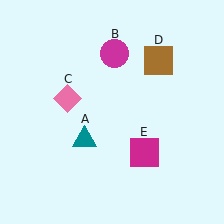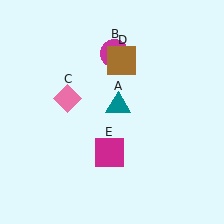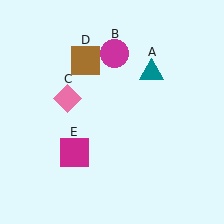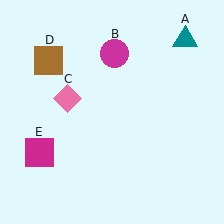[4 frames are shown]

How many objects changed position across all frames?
3 objects changed position: teal triangle (object A), brown square (object D), magenta square (object E).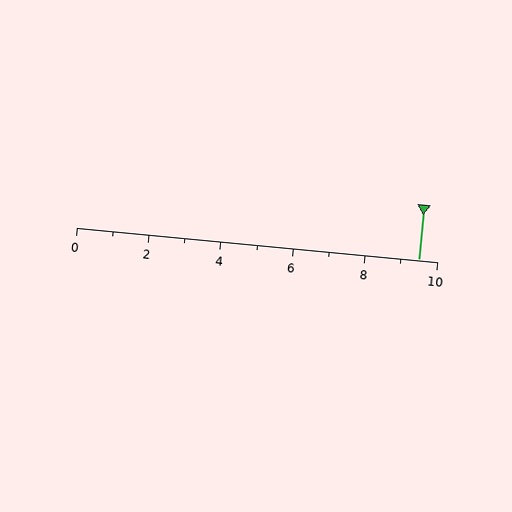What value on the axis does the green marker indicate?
The marker indicates approximately 9.5.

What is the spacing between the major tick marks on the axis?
The major ticks are spaced 2 apart.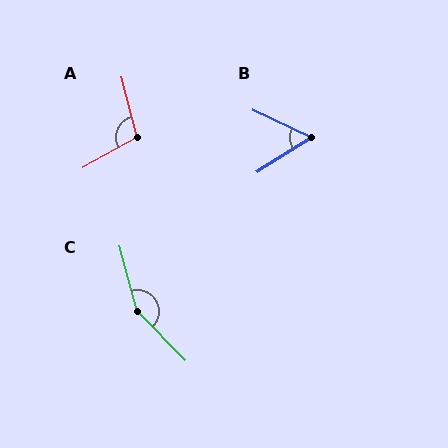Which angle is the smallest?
B, at approximately 58 degrees.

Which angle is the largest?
C, at approximately 150 degrees.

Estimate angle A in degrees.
Approximately 104 degrees.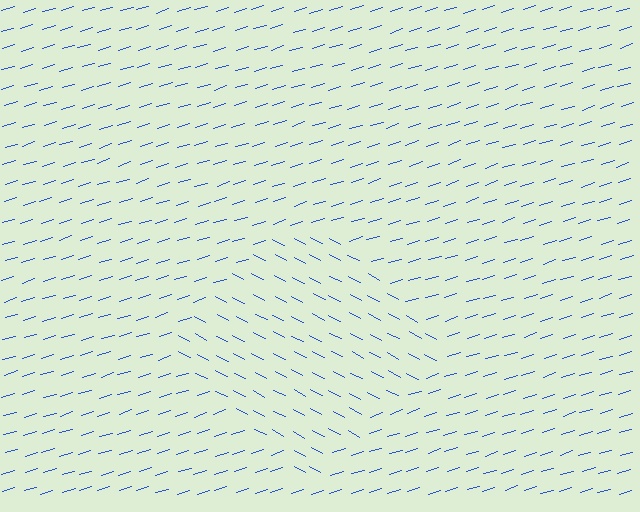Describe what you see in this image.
The image is filled with small blue line segments. A diamond region in the image has lines oriented differently from the surrounding lines, creating a visible texture boundary.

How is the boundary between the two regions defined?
The boundary is defined purely by a change in line orientation (approximately 45 degrees difference). All lines are the same color and thickness.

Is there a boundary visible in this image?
Yes, there is a texture boundary formed by a change in line orientation.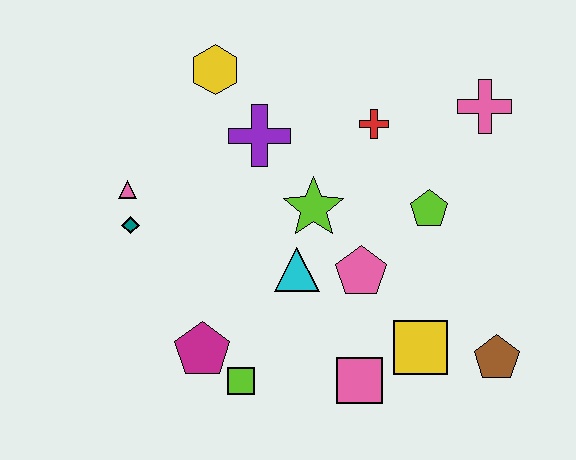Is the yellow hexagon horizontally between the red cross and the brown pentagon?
No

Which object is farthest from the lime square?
The pink cross is farthest from the lime square.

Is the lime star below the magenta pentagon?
No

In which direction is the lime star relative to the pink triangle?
The lime star is to the right of the pink triangle.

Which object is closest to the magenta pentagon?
The lime square is closest to the magenta pentagon.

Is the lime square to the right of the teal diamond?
Yes